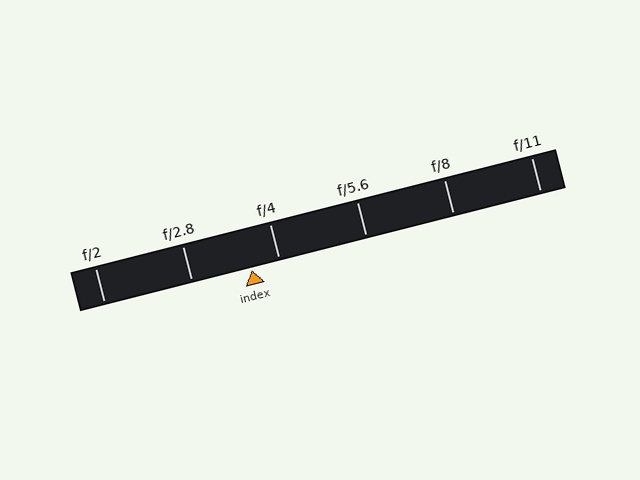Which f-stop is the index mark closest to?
The index mark is closest to f/4.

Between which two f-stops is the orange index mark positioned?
The index mark is between f/2.8 and f/4.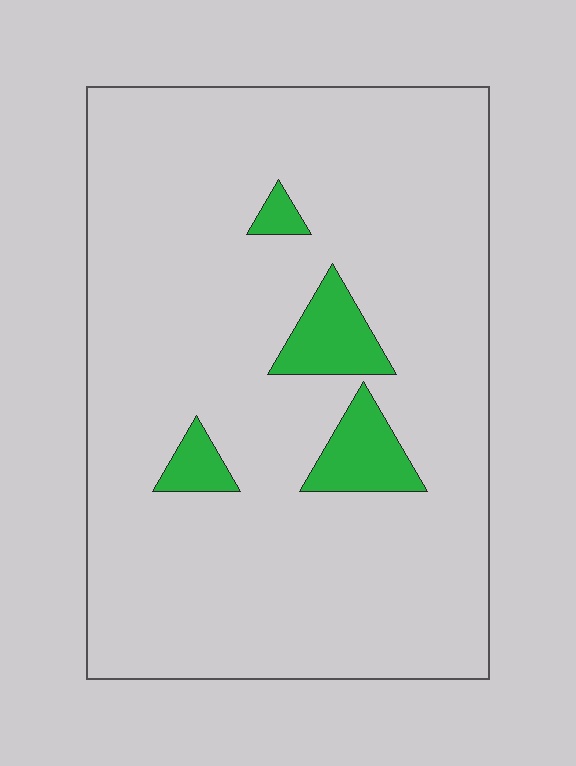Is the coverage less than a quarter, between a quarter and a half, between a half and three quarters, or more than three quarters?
Less than a quarter.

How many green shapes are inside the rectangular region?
4.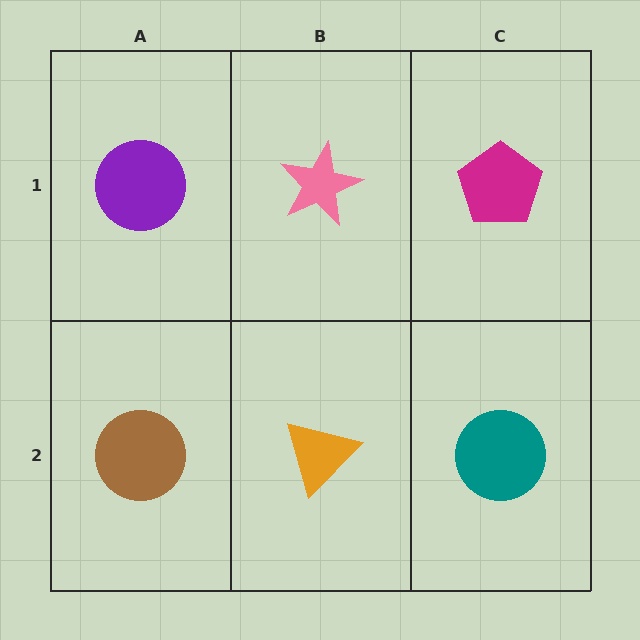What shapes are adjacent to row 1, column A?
A brown circle (row 2, column A), a pink star (row 1, column B).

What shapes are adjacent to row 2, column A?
A purple circle (row 1, column A), an orange triangle (row 2, column B).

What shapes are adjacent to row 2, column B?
A pink star (row 1, column B), a brown circle (row 2, column A), a teal circle (row 2, column C).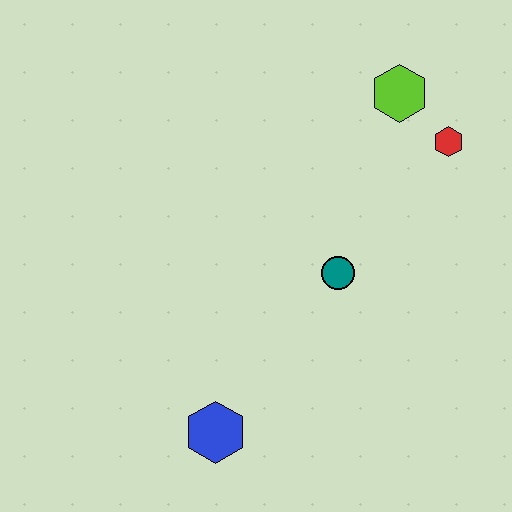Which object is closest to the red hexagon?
The lime hexagon is closest to the red hexagon.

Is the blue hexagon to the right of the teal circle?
No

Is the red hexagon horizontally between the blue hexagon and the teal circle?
No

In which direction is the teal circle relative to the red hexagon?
The teal circle is below the red hexagon.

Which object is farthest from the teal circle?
The blue hexagon is farthest from the teal circle.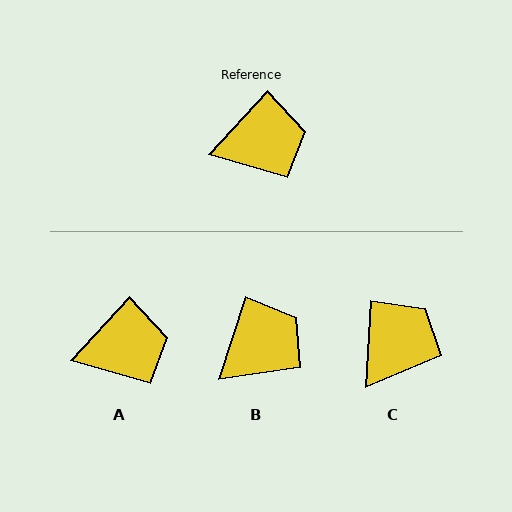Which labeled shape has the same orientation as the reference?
A.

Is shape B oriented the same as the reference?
No, it is off by about 24 degrees.